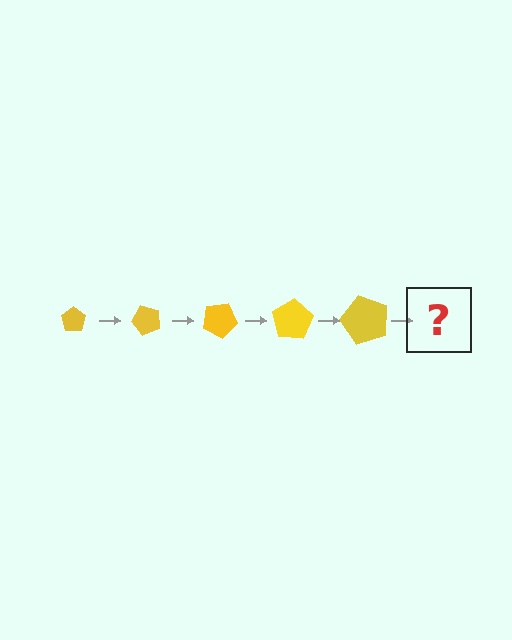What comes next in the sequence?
The next element should be a pentagon, larger than the previous one and rotated 250 degrees from the start.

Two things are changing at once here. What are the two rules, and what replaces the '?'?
The two rules are that the pentagon grows larger each step and it rotates 50 degrees each step. The '?' should be a pentagon, larger than the previous one and rotated 250 degrees from the start.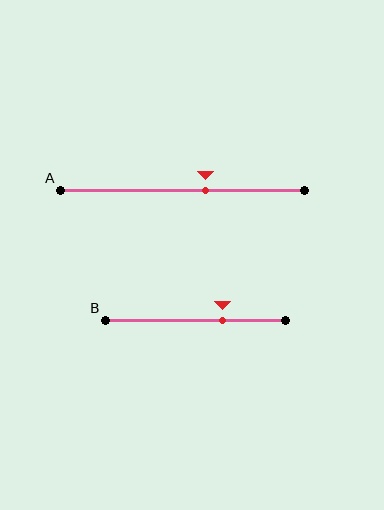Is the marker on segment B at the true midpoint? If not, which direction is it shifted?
No, the marker on segment B is shifted to the right by about 15% of the segment length.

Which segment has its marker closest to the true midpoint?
Segment A has its marker closest to the true midpoint.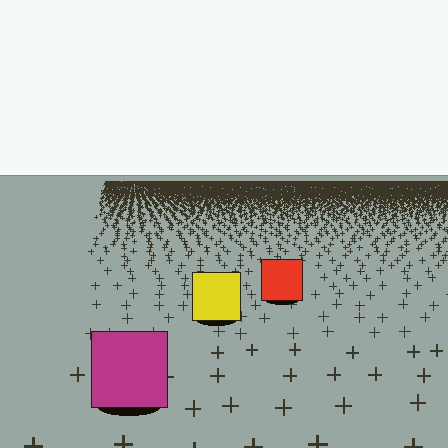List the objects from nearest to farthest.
From nearest to farthest: the magenta square, the yellow square, the red square.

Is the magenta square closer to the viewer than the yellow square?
Yes. The magenta square is closer — you can tell from the texture gradient: the ground texture is coarser near it.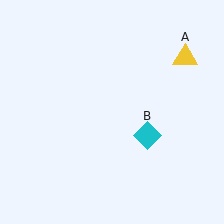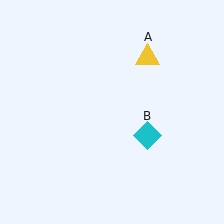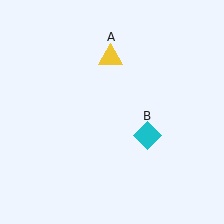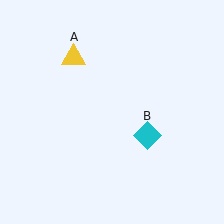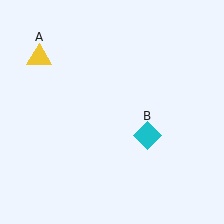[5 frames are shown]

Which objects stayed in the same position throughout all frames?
Cyan diamond (object B) remained stationary.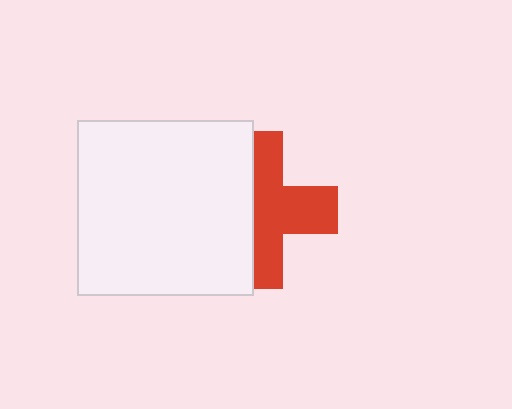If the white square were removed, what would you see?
You would see the complete red cross.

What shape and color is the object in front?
The object in front is a white square.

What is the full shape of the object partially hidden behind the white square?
The partially hidden object is a red cross.